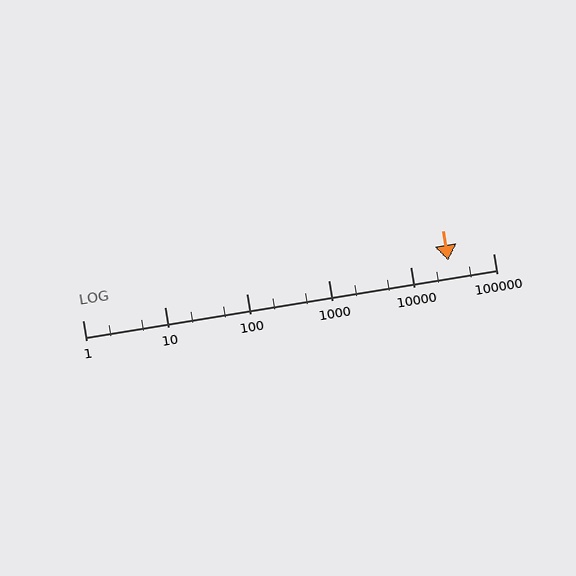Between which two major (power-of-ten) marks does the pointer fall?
The pointer is between 10000 and 100000.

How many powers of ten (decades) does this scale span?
The scale spans 5 decades, from 1 to 100000.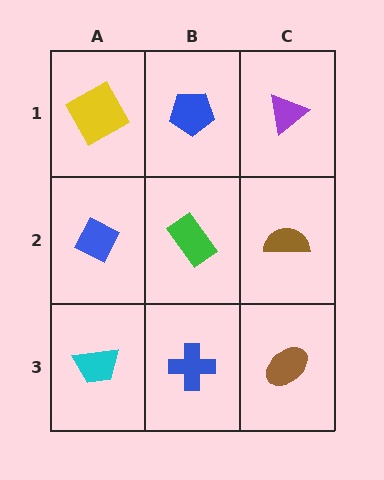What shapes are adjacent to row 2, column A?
A yellow square (row 1, column A), a cyan trapezoid (row 3, column A), a green rectangle (row 2, column B).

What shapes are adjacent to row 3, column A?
A blue diamond (row 2, column A), a blue cross (row 3, column B).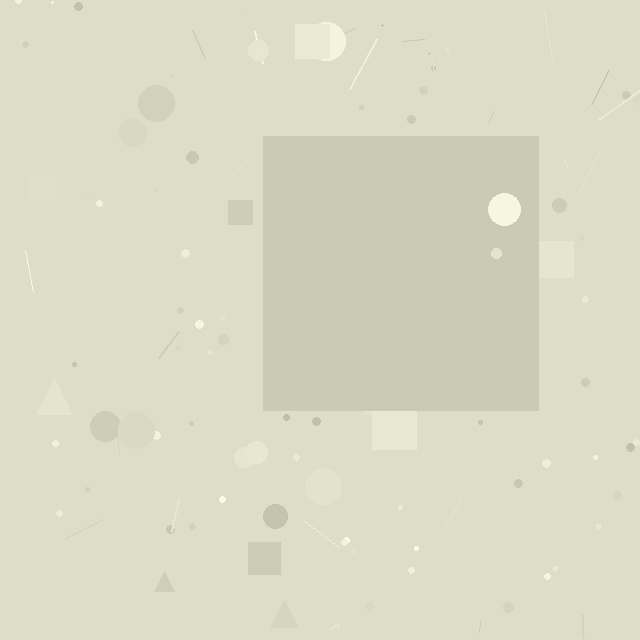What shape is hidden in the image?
A square is hidden in the image.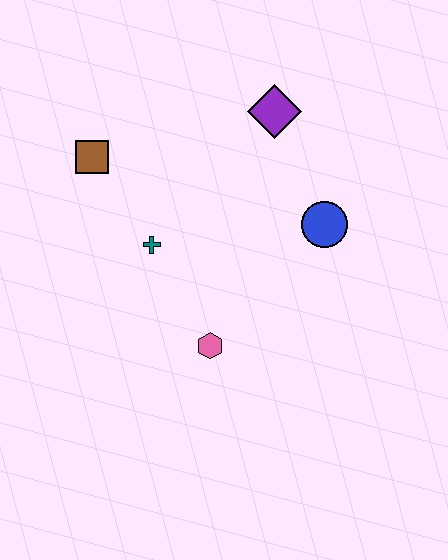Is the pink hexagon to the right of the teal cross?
Yes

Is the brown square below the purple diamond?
Yes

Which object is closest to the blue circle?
The purple diamond is closest to the blue circle.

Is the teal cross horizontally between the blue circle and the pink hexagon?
No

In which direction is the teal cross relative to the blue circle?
The teal cross is to the left of the blue circle.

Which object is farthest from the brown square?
The blue circle is farthest from the brown square.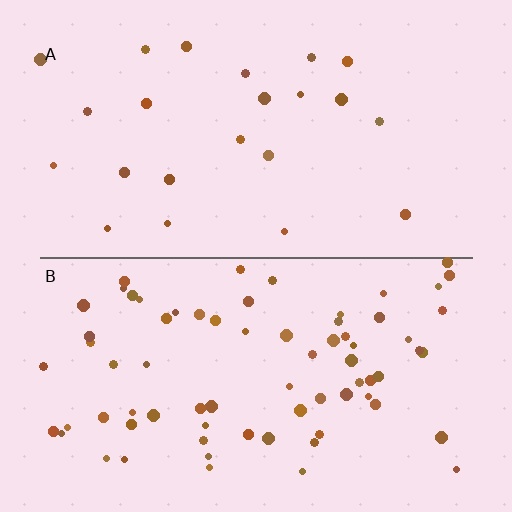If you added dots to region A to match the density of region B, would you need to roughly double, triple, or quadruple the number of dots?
Approximately triple.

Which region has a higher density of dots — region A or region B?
B (the bottom).